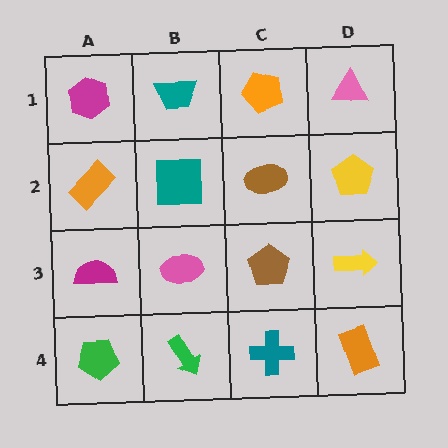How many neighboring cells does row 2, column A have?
3.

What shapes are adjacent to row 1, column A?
An orange rectangle (row 2, column A), a teal trapezoid (row 1, column B).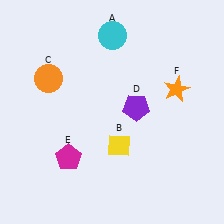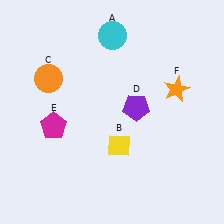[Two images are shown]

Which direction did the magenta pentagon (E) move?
The magenta pentagon (E) moved up.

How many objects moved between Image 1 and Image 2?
1 object moved between the two images.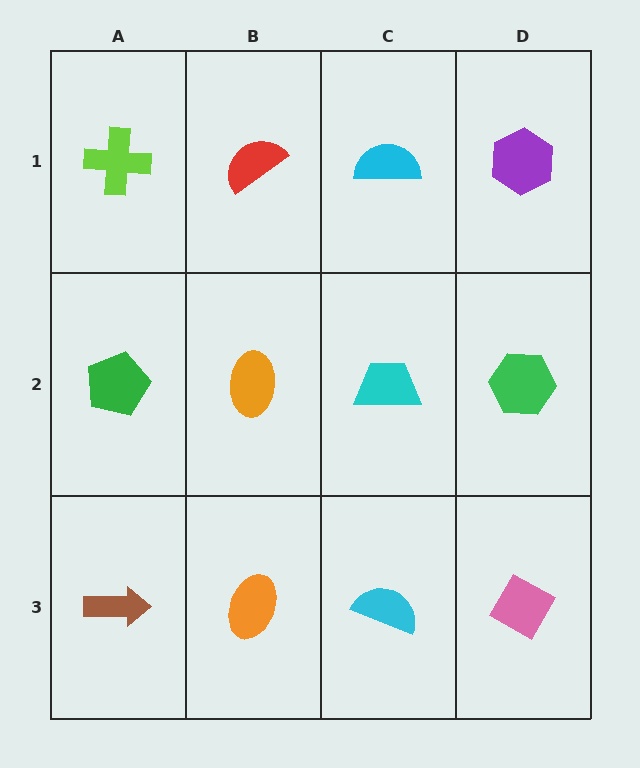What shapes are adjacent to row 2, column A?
A lime cross (row 1, column A), a brown arrow (row 3, column A), an orange ellipse (row 2, column B).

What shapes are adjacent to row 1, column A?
A green pentagon (row 2, column A), a red semicircle (row 1, column B).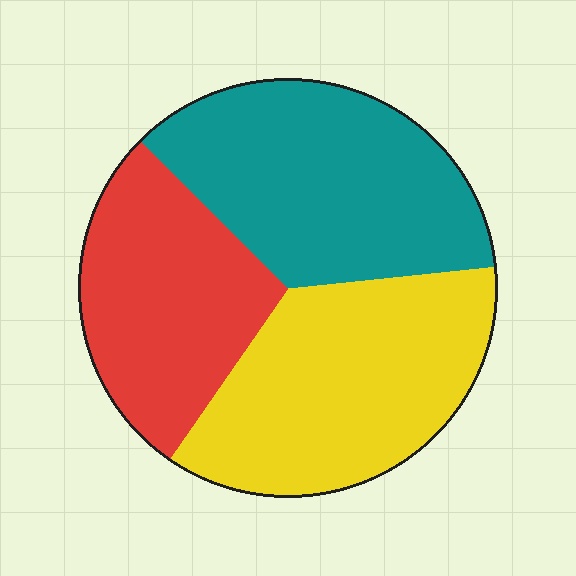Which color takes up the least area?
Red, at roughly 30%.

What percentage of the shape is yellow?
Yellow covers 36% of the shape.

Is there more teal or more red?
Teal.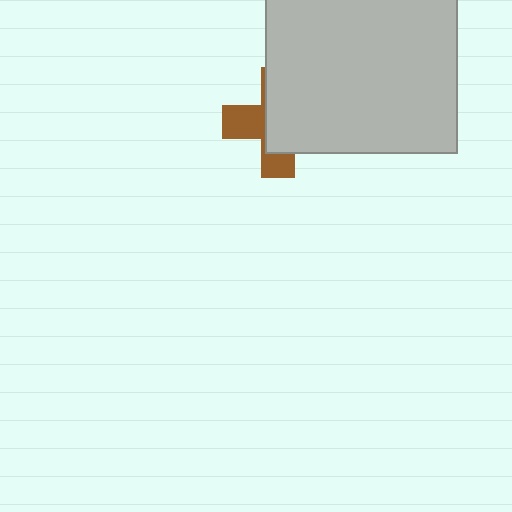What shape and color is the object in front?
The object in front is a light gray rectangle.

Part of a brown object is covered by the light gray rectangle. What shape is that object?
It is a cross.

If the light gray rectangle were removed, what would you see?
You would see the complete brown cross.